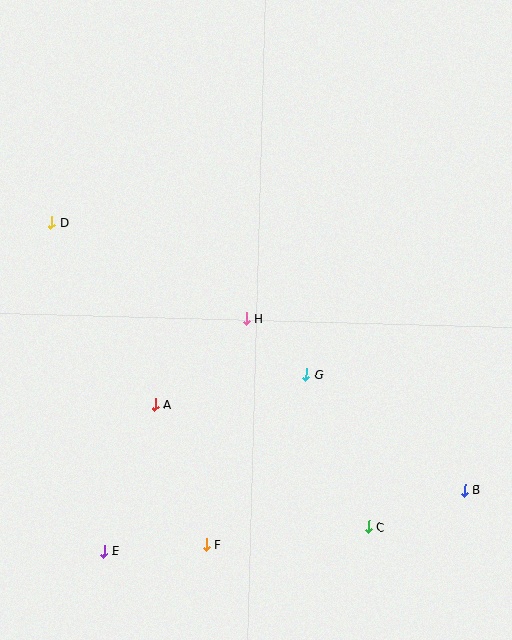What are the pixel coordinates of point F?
Point F is at (206, 545).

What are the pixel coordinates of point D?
Point D is at (51, 223).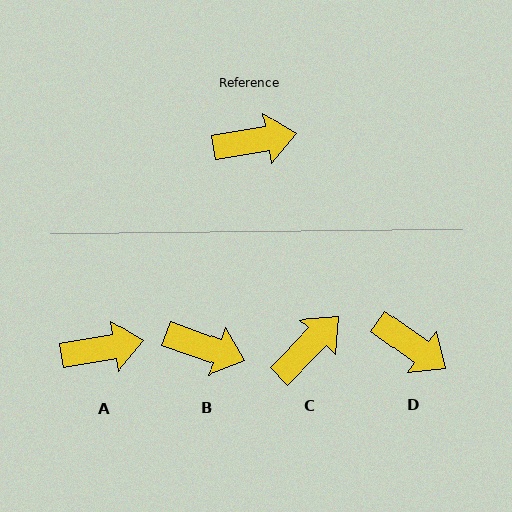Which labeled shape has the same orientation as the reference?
A.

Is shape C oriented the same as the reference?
No, it is off by about 36 degrees.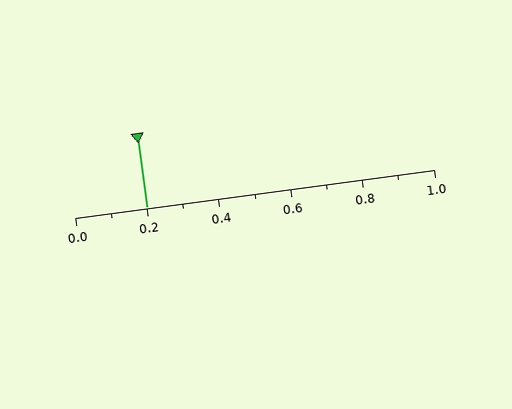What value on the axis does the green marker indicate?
The marker indicates approximately 0.2.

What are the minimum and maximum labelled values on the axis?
The axis runs from 0.0 to 1.0.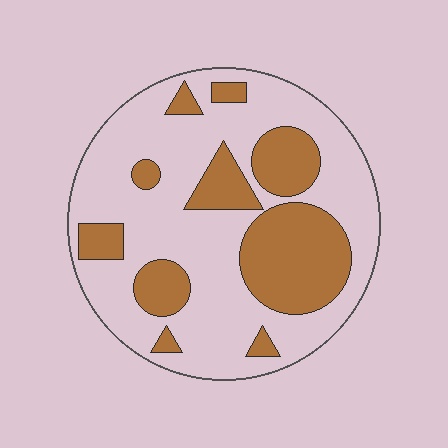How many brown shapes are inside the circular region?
10.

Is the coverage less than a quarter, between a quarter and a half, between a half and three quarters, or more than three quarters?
Between a quarter and a half.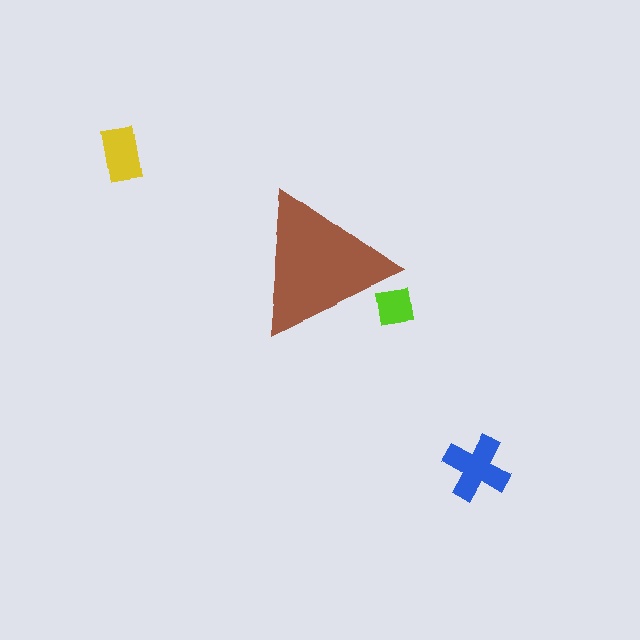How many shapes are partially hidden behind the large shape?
1 shape is partially hidden.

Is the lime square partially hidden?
Yes, the lime square is partially hidden behind the brown triangle.